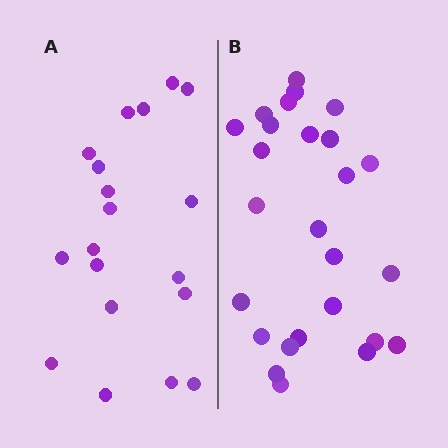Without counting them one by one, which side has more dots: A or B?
Region B (the right region) has more dots.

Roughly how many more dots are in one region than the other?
Region B has roughly 8 or so more dots than region A.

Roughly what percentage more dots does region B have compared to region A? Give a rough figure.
About 35% more.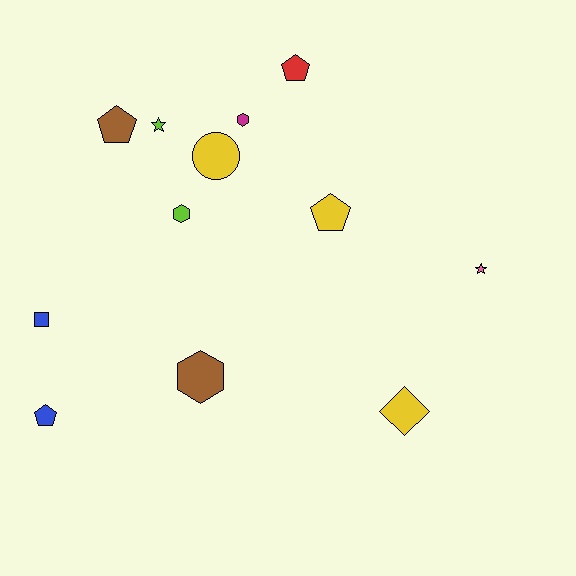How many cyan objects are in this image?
There are no cyan objects.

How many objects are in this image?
There are 12 objects.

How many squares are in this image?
There is 1 square.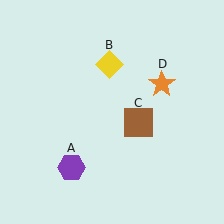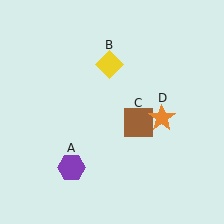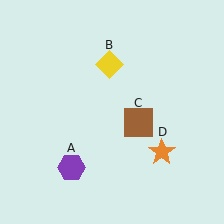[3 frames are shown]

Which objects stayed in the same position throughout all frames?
Purple hexagon (object A) and yellow diamond (object B) and brown square (object C) remained stationary.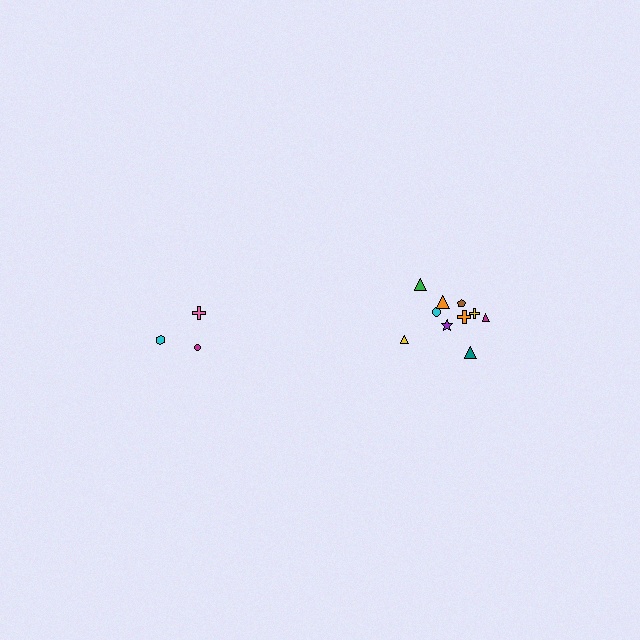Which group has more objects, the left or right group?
The right group.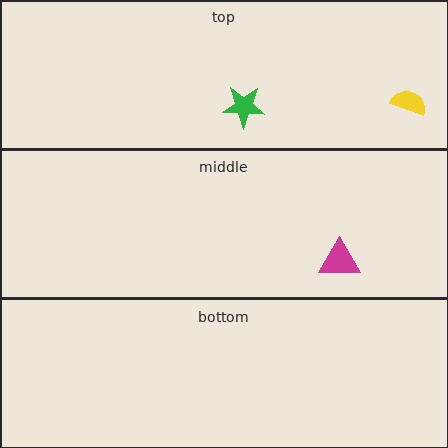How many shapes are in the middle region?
1.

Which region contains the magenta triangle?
The middle region.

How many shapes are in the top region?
2.